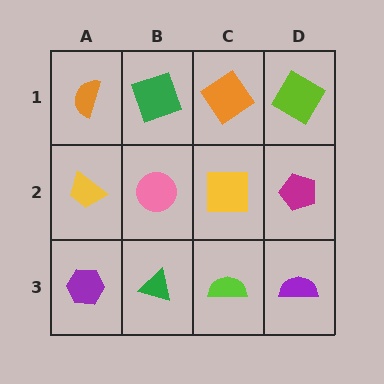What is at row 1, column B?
A green square.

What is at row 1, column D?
A lime diamond.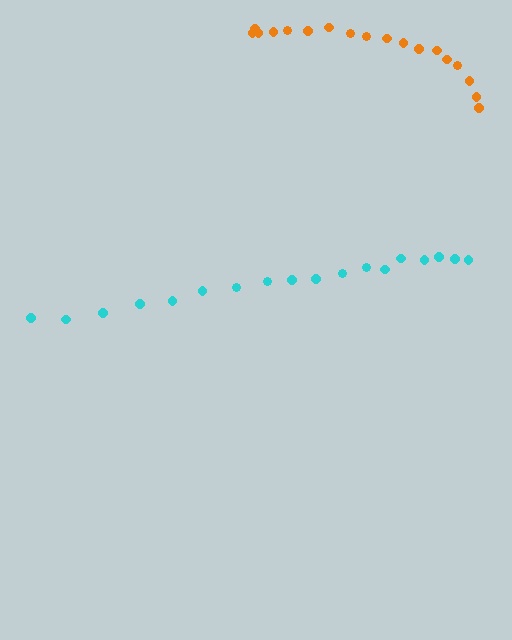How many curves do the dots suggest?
There are 2 distinct paths.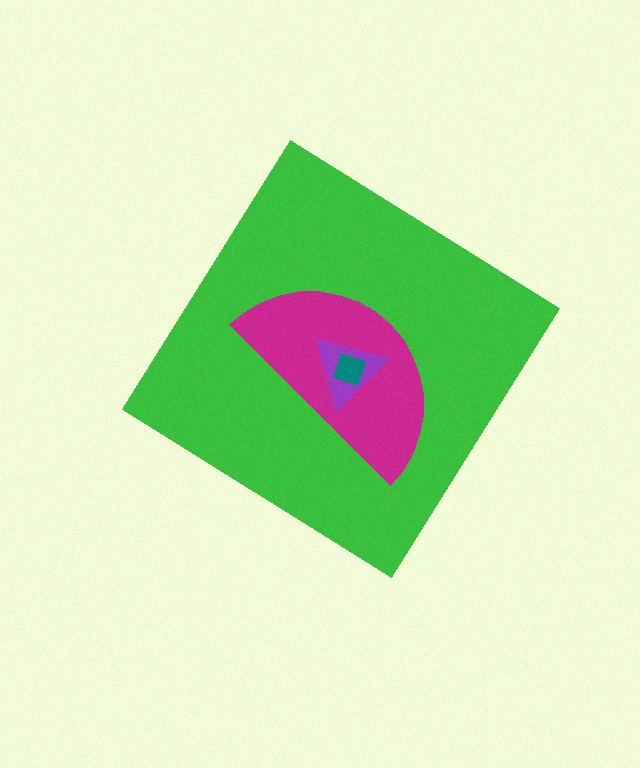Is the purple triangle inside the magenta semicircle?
Yes.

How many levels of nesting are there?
4.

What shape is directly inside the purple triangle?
The teal square.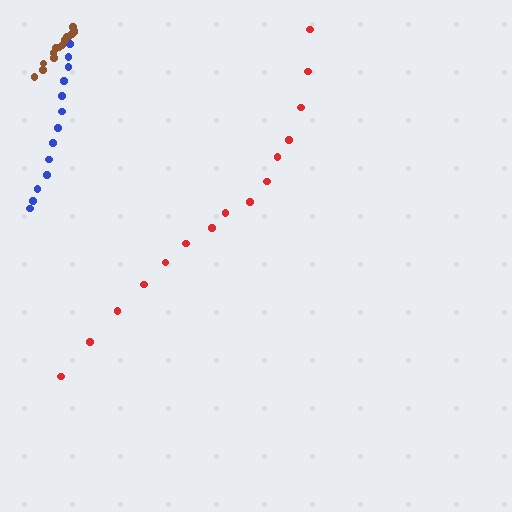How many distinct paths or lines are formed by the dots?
There are 3 distinct paths.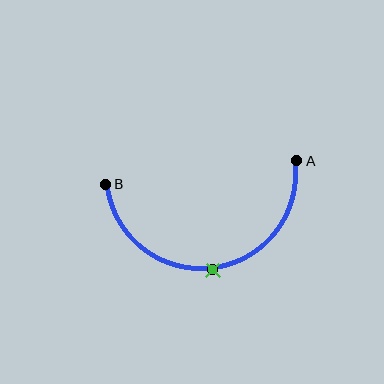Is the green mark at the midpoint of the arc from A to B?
Yes. The green mark lies on the arc at equal arc-length from both A and B — it is the arc midpoint.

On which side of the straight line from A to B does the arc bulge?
The arc bulges below the straight line connecting A and B.